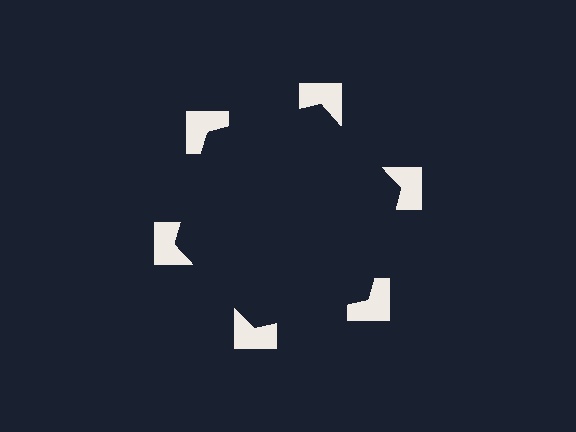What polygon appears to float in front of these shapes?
An illusory hexagon — its edges are inferred from the aligned wedge cuts in the notched squares, not physically drawn.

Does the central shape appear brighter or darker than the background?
It typically appears slightly darker than the background, even though no actual brightness change is drawn.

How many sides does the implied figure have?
6 sides.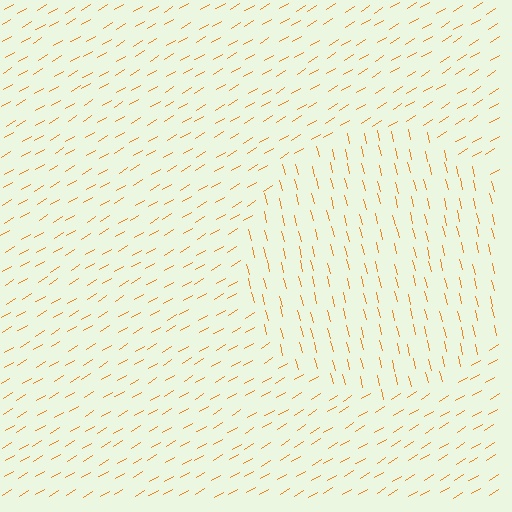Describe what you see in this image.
The image is filled with small orange line segments. A circle region in the image has lines oriented differently from the surrounding lines, creating a visible texture boundary.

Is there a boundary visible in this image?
Yes, there is a texture boundary formed by a change in line orientation.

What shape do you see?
I see a circle.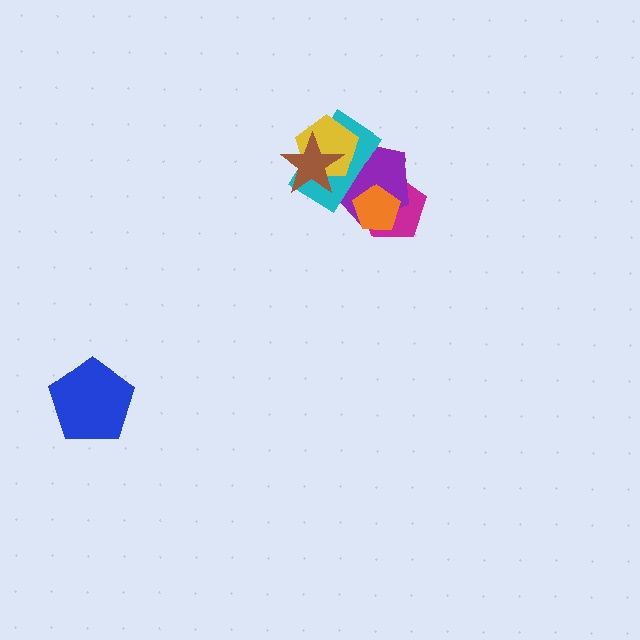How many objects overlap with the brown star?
3 objects overlap with the brown star.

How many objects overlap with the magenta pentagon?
2 objects overlap with the magenta pentagon.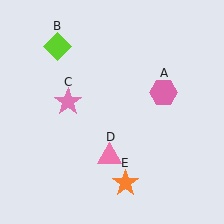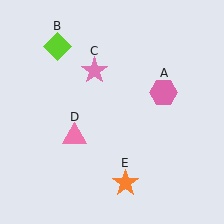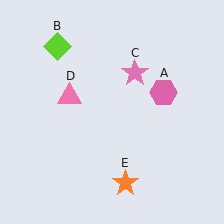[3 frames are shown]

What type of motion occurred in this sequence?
The pink star (object C), pink triangle (object D) rotated clockwise around the center of the scene.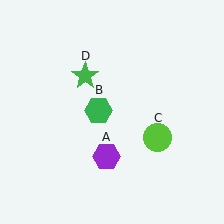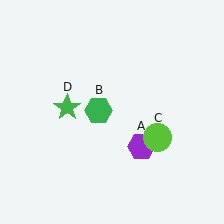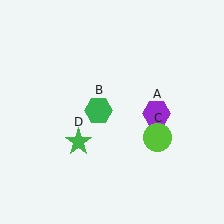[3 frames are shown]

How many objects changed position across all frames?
2 objects changed position: purple hexagon (object A), green star (object D).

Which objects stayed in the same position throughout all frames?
Green hexagon (object B) and lime circle (object C) remained stationary.